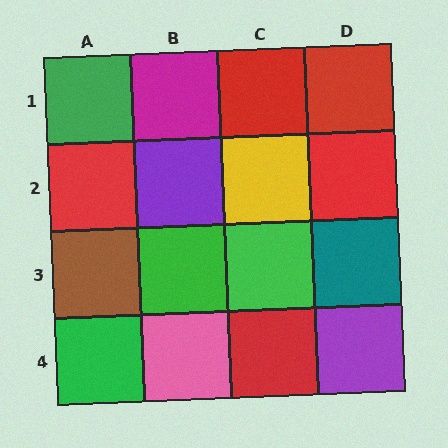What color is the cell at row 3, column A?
Brown.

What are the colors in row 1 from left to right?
Green, magenta, red, red.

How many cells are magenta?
1 cell is magenta.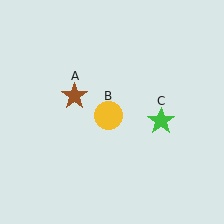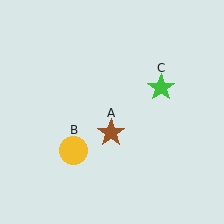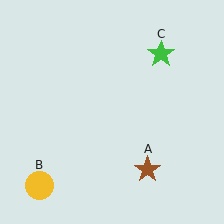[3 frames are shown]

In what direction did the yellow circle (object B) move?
The yellow circle (object B) moved down and to the left.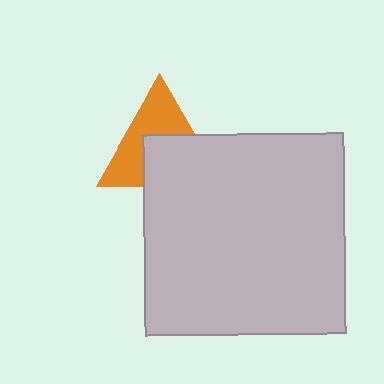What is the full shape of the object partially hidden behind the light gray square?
The partially hidden object is an orange triangle.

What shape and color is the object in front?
The object in front is a light gray square.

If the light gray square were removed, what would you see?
You would see the complete orange triangle.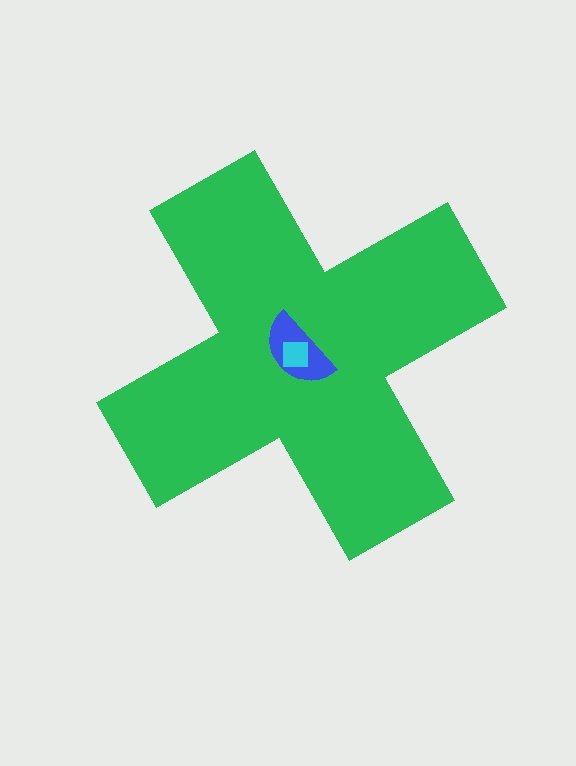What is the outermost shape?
The green cross.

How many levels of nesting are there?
3.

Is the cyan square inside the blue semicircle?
Yes.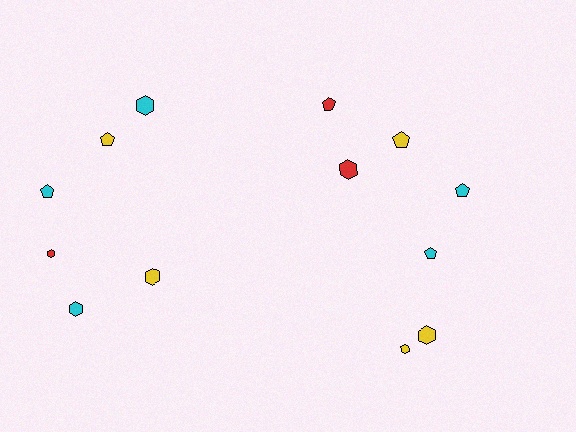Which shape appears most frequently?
Hexagon, with 7 objects.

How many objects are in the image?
There are 13 objects.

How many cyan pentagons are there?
There are 3 cyan pentagons.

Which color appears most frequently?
Yellow, with 5 objects.